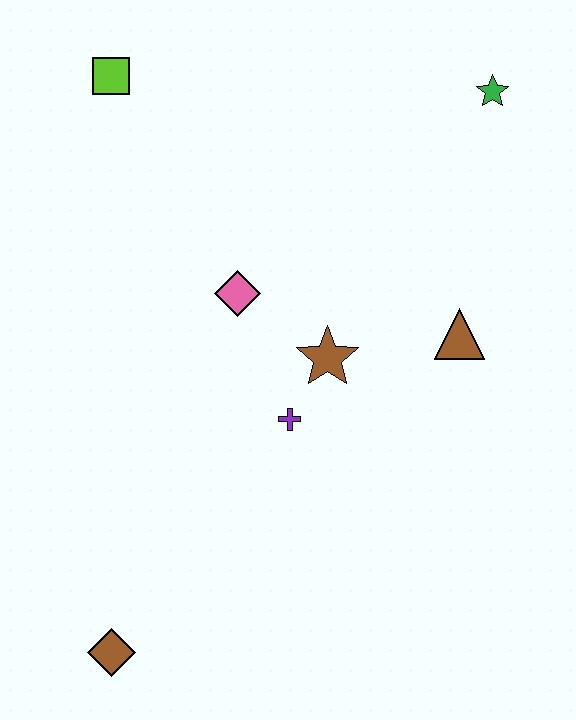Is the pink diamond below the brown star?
No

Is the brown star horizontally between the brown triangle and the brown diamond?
Yes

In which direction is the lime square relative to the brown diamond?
The lime square is above the brown diamond.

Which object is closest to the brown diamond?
The purple cross is closest to the brown diamond.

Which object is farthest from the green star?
The brown diamond is farthest from the green star.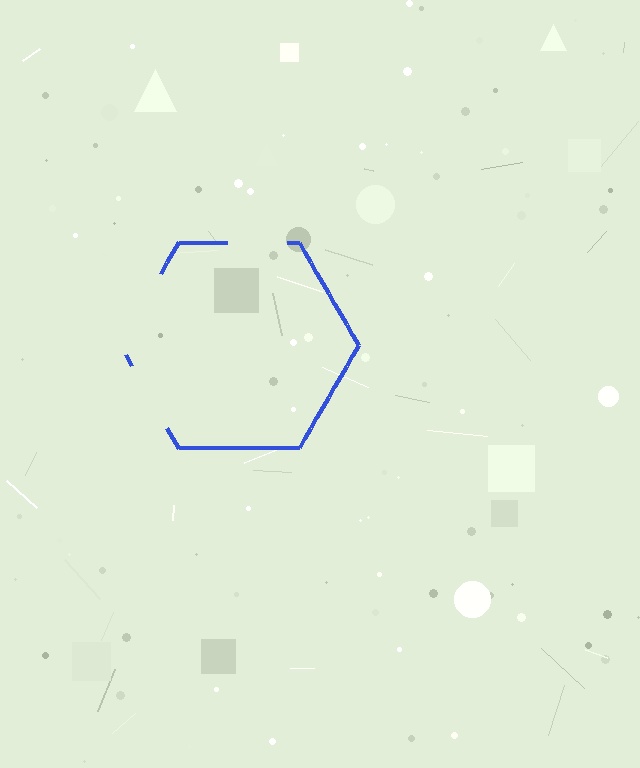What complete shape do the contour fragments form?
The contour fragments form a hexagon.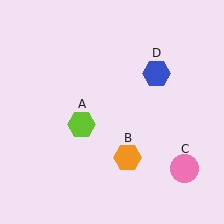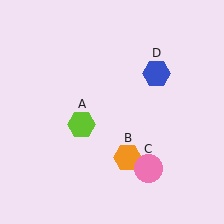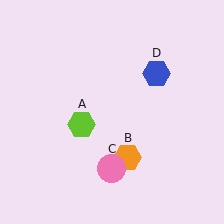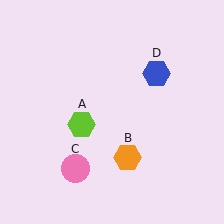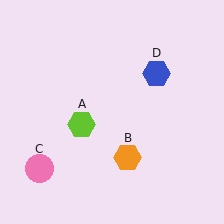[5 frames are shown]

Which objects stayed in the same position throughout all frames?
Lime hexagon (object A) and orange hexagon (object B) and blue hexagon (object D) remained stationary.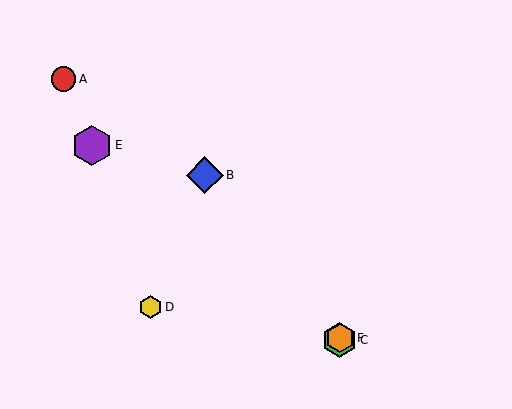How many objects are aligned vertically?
2 objects (C, F) are aligned vertically.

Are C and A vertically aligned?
No, C is at x≈340 and A is at x≈63.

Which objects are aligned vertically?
Objects C, F are aligned vertically.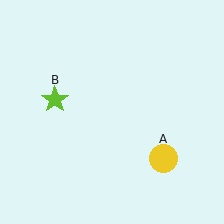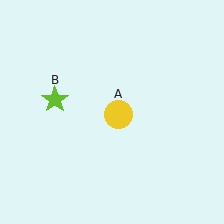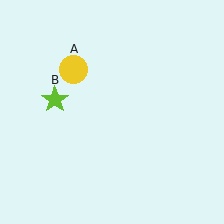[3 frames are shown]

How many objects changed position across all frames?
1 object changed position: yellow circle (object A).